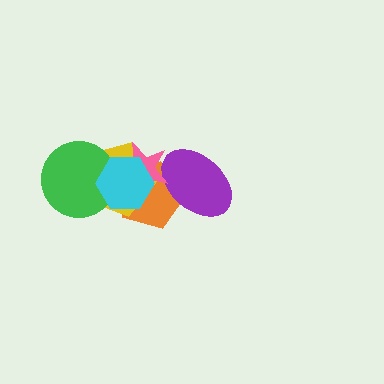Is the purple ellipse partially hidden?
Yes, it is partially covered by another shape.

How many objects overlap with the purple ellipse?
2 objects overlap with the purple ellipse.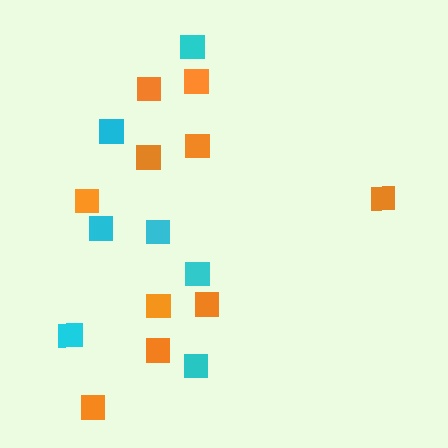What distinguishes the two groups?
There are 2 groups: one group of orange squares (10) and one group of cyan squares (7).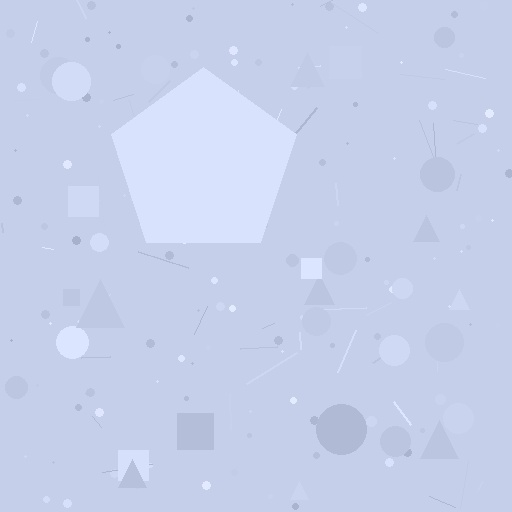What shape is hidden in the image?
A pentagon is hidden in the image.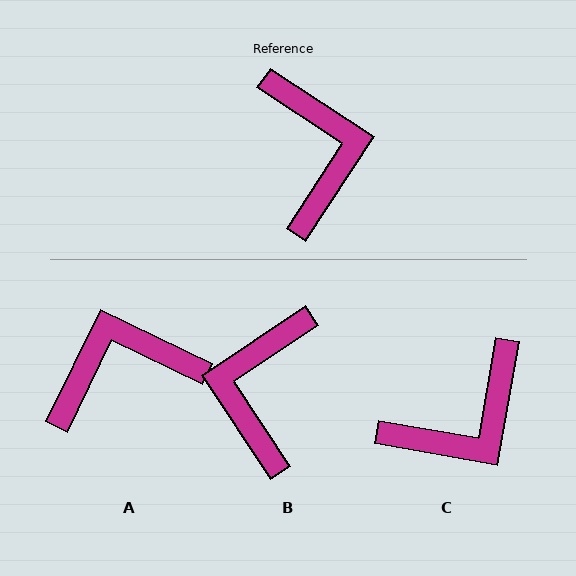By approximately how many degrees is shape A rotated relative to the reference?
Approximately 98 degrees counter-clockwise.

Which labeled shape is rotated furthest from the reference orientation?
B, about 157 degrees away.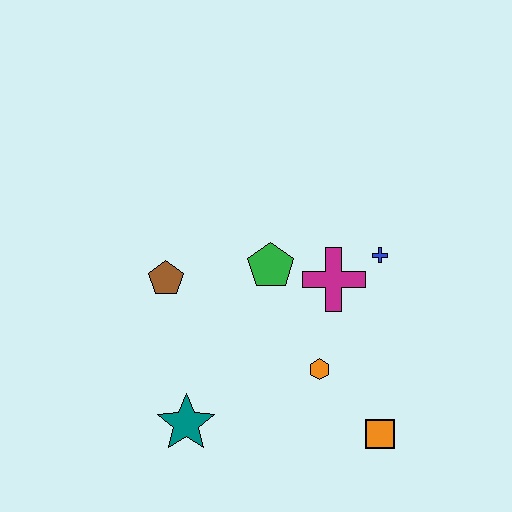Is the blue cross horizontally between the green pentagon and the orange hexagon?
No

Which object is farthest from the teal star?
The blue cross is farthest from the teal star.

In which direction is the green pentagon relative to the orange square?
The green pentagon is above the orange square.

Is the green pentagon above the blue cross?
No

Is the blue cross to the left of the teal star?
No